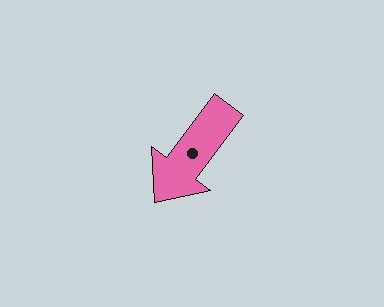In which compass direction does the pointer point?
Southwest.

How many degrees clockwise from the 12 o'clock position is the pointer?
Approximately 217 degrees.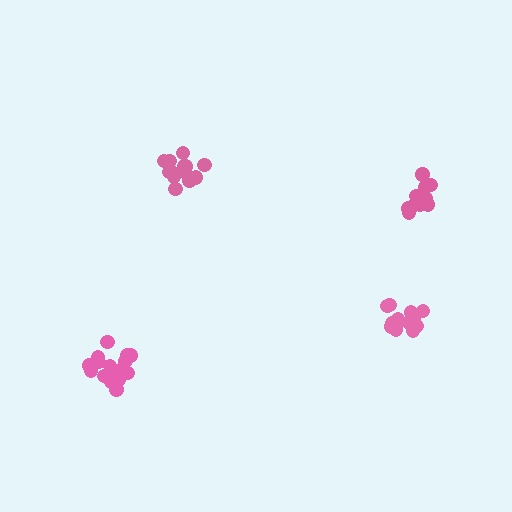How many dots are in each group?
Group 1: 16 dots, Group 2: 14 dots, Group 3: 12 dots, Group 4: 17 dots (59 total).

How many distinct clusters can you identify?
There are 4 distinct clusters.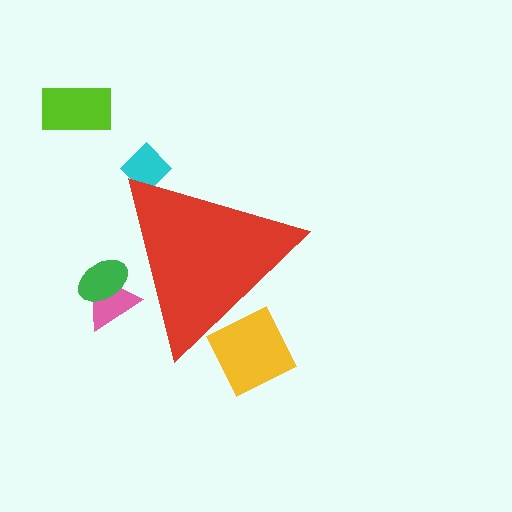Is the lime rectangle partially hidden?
No, the lime rectangle is fully visible.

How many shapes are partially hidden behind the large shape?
4 shapes are partially hidden.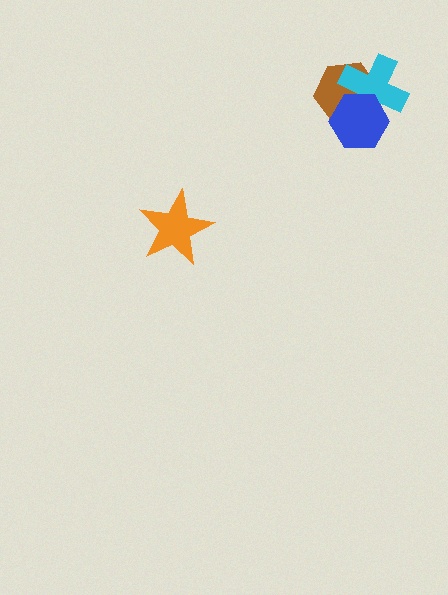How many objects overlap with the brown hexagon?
2 objects overlap with the brown hexagon.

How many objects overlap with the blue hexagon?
2 objects overlap with the blue hexagon.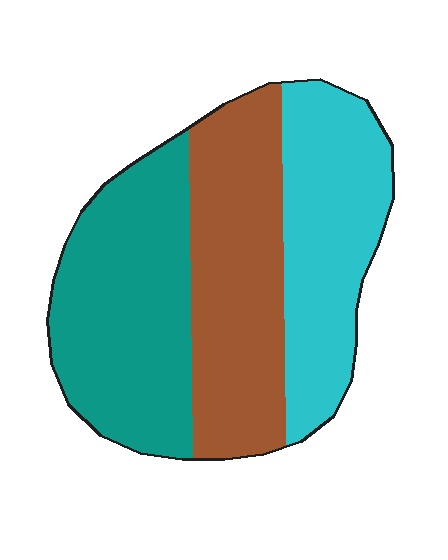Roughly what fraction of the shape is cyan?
Cyan covers 30% of the shape.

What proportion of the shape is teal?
Teal covers roughly 35% of the shape.